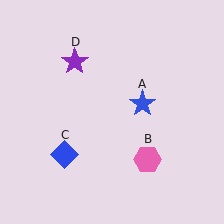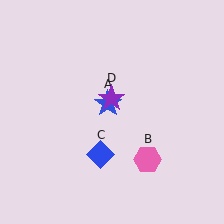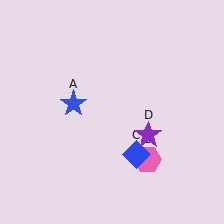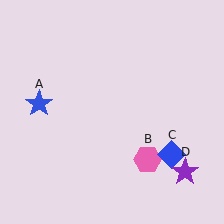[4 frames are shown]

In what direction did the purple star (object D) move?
The purple star (object D) moved down and to the right.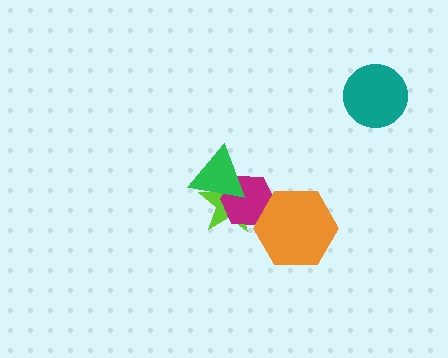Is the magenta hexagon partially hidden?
Yes, it is partially covered by another shape.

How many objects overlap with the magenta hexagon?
3 objects overlap with the magenta hexagon.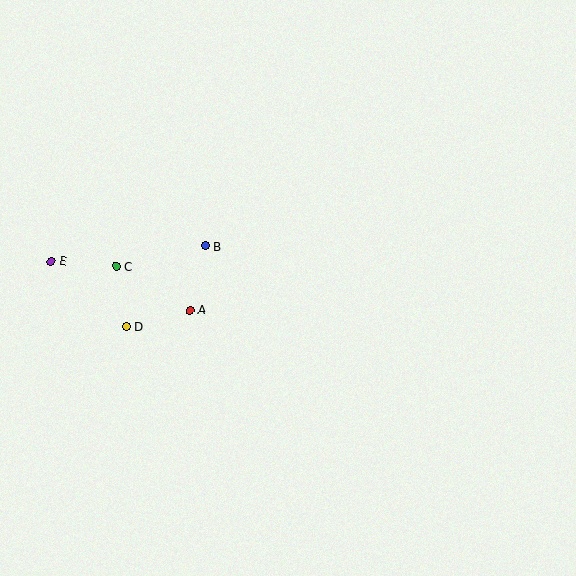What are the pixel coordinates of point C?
Point C is at (117, 266).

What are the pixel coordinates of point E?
Point E is at (51, 262).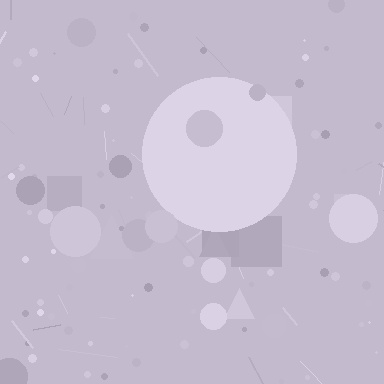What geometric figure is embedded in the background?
A circle is embedded in the background.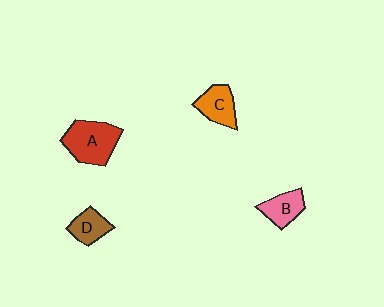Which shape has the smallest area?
Shape D (brown).